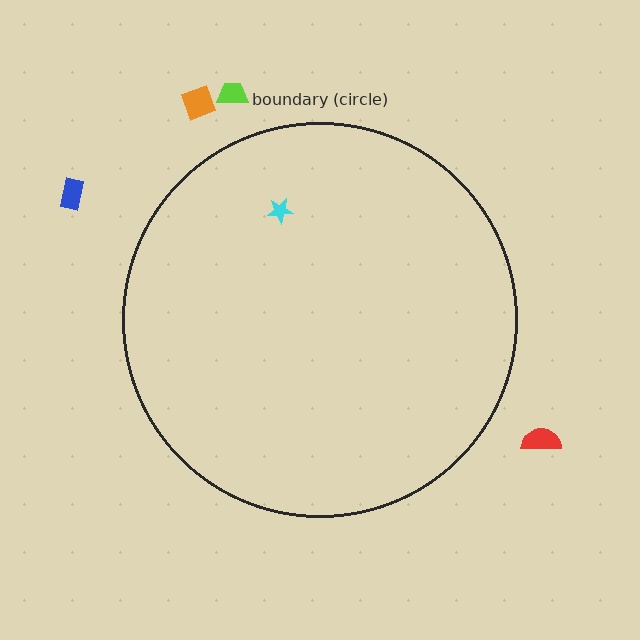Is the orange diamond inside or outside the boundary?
Outside.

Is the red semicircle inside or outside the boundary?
Outside.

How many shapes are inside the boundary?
1 inside, 4 outside.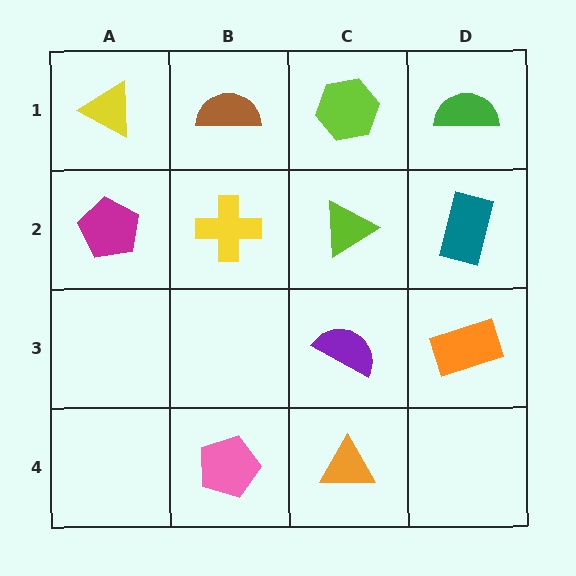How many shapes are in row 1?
4 shapes.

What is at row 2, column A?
A magenta pentagon.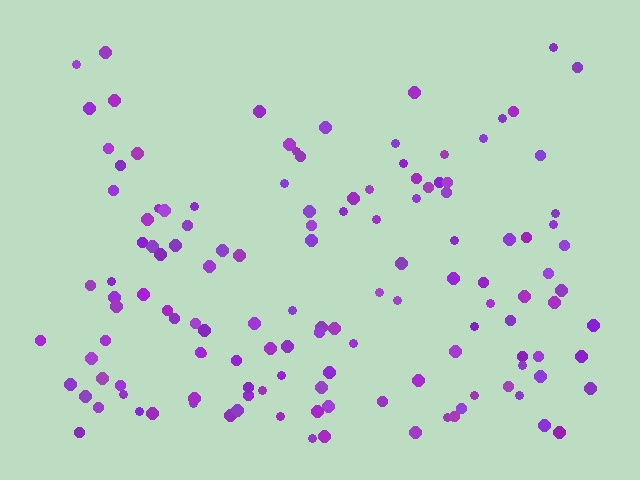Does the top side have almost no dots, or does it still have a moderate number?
Still a moderate number, just noticeably fewer than the bottom.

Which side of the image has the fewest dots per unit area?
The top.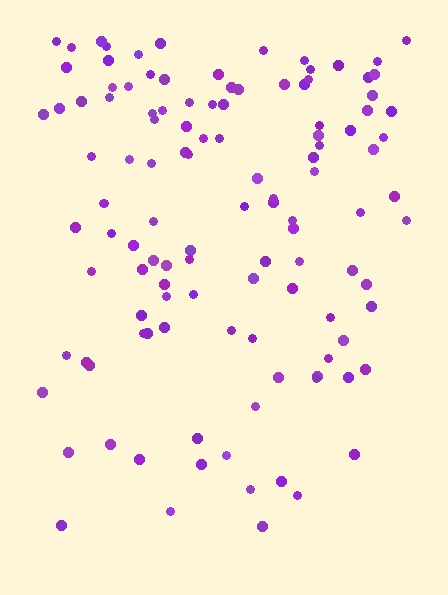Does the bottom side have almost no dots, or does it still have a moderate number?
Still a moderate number, just noticeably fewer than the top.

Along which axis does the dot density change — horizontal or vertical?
Vertical.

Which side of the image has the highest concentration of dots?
The top.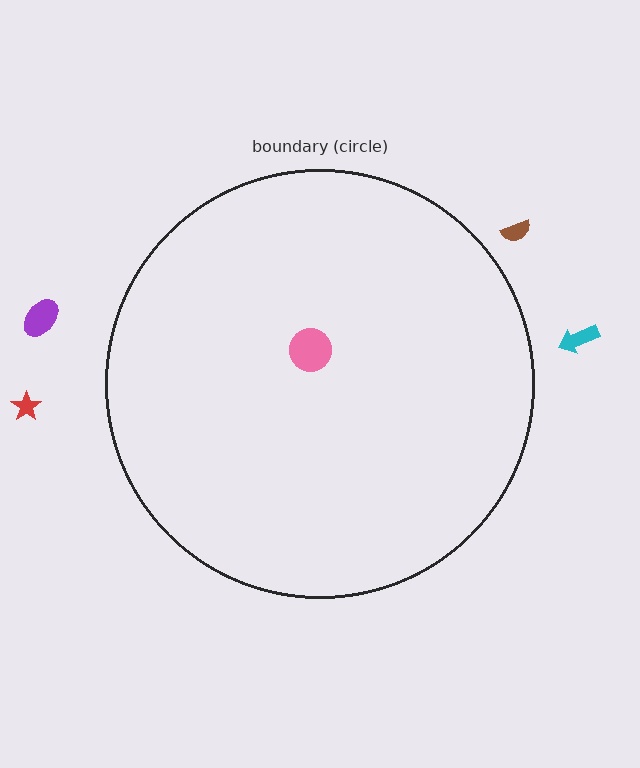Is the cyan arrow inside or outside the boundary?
Outside.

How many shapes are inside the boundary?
1 inside, 4 outside.